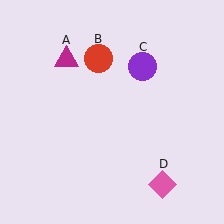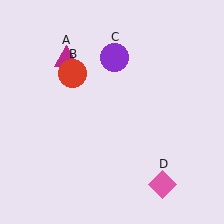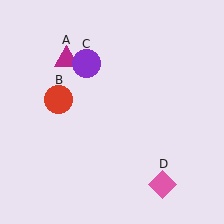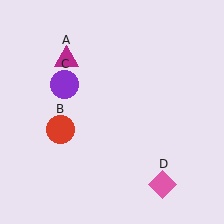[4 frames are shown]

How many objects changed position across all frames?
2 objects changed position: red circle (object B), purple circle (object C).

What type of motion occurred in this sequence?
The red circle (object B), purple circle (object C) rotated counterclockwise around the center of the scene.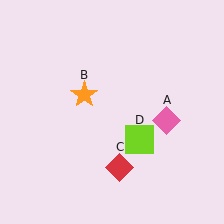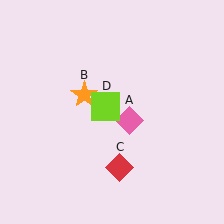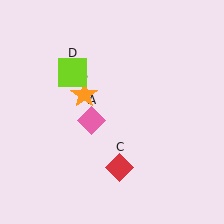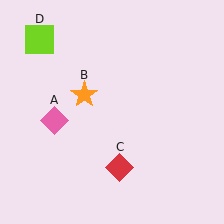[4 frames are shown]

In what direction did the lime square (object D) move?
The lime square (object D) moved up and to the left.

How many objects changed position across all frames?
2 objects changed position: pink diamond (object A), lime square (object D).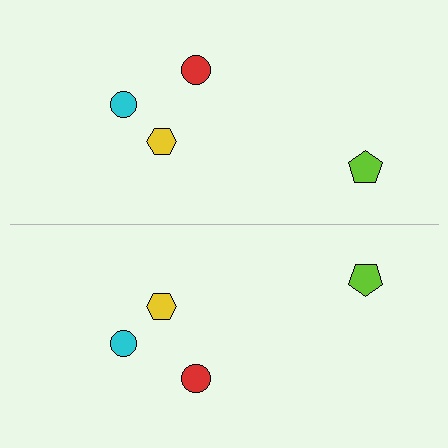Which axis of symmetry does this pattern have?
The pattern has a horizontal axis of symmetry running through the center of the image.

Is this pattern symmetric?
Yes, this pattern has bilateral (reflection) symmetry.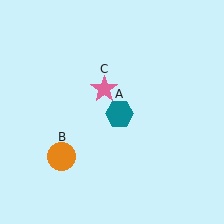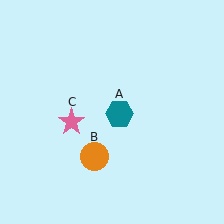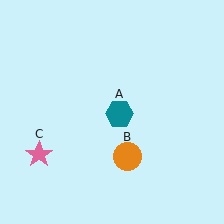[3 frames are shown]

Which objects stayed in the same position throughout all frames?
Teal hexagon (object A) remained stationary.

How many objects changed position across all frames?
2 objects changed position: orange circle (object B), pink star (object C).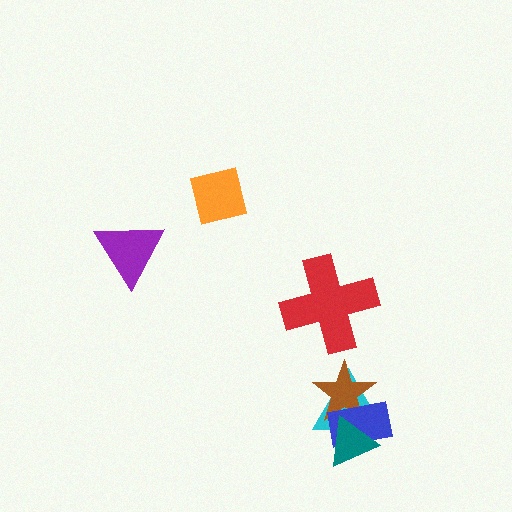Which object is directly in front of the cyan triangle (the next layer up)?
The brown star is directly in front of the cyan triangle.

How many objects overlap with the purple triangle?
0 objects overlap with the purple triangle.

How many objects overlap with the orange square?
0 objects overlap with the orange square.